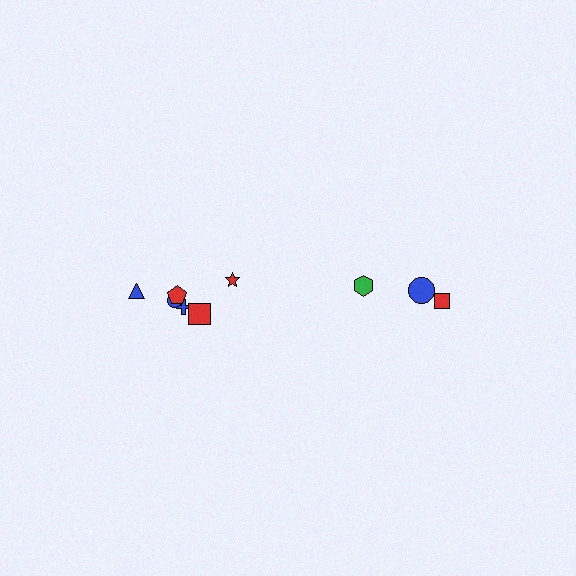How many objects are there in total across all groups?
There are 9 objects.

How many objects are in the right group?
There are 3 objects.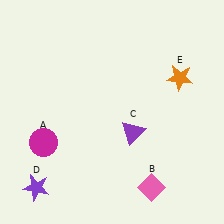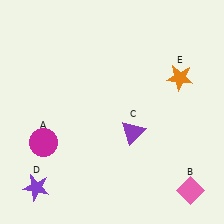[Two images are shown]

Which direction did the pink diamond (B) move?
The pink diamond (B) moved right.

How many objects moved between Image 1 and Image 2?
1 object moved between the two images.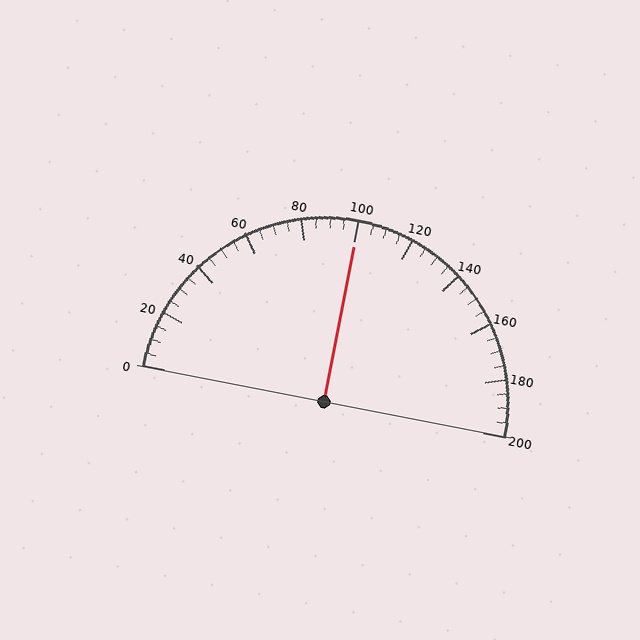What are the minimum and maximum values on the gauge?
The gauge ranges from 0 to 200.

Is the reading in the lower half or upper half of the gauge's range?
The reading is in the upper half of the range (0 to 200).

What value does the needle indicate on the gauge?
The needle indicates approximately 100.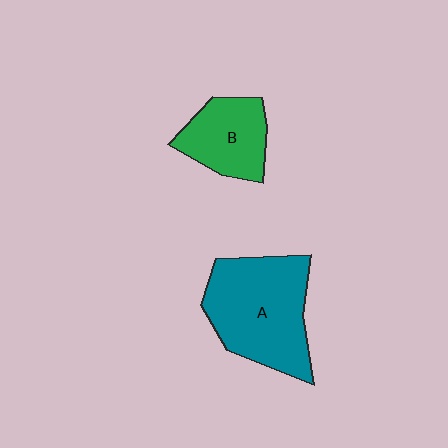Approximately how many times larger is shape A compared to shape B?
Approximately 1.8 times.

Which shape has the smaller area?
Shape B (green).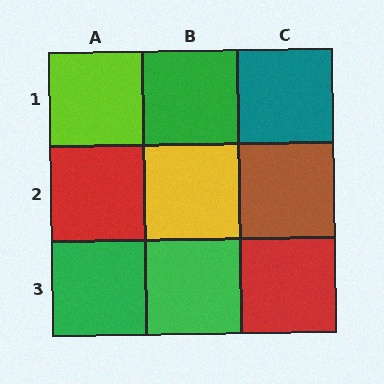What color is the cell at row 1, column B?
Green.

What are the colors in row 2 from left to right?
Red, yellow, brown.